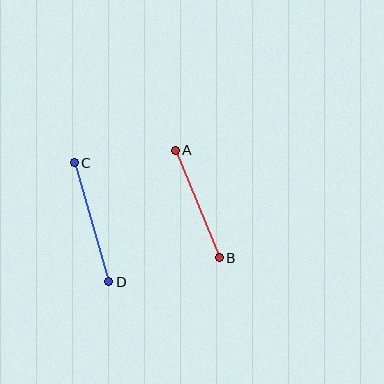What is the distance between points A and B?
The distance is approximately 116 pixels.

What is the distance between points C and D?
The distance is approximately 124 pixels.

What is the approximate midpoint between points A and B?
The midpoint is at approximately (197, 204) pixels.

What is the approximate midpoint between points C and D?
The midpoint is at approximately (91, 222) pixels.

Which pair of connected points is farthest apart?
Points C and D are farthest apart.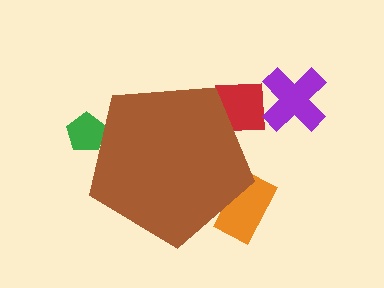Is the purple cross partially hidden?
No, the purple cross is fully visible.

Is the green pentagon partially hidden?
Yes, the green pentagon is partially hidden behind the brown pentagon.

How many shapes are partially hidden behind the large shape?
3 shapes are partially hidden.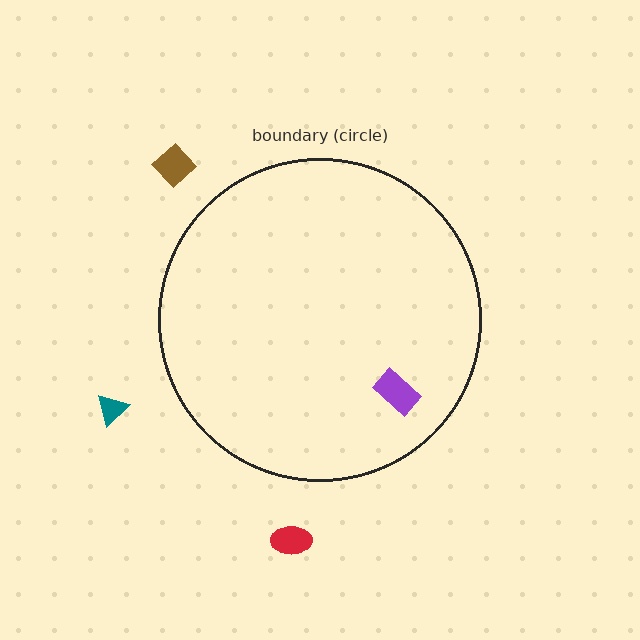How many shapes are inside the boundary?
1 inside, 3 outside.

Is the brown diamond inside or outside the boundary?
Outside.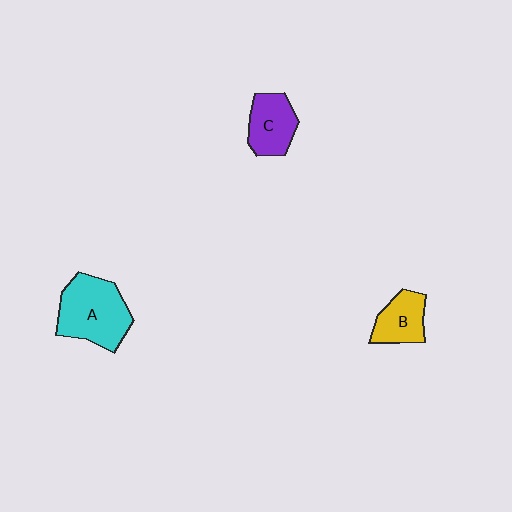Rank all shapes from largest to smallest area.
From largest to smallest: A (cyan), C (purple), B (yellow).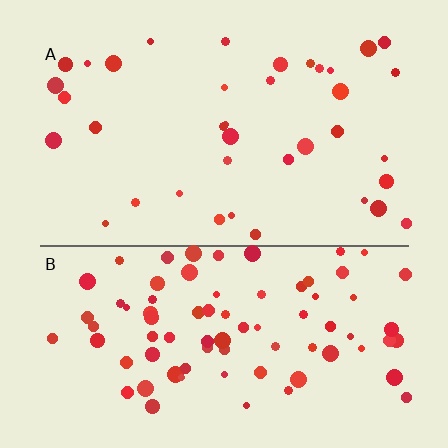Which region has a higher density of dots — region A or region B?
B (the bottom).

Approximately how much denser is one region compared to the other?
Approximately 2.2× — region B over region A.